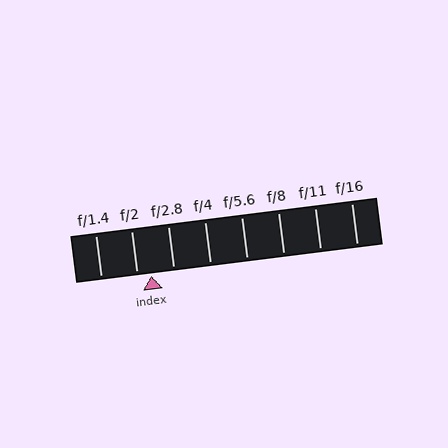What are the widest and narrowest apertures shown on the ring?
The widest aperture shown is f/1.4 and the narrowest is f/16.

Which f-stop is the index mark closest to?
The index mark is closest to f/2.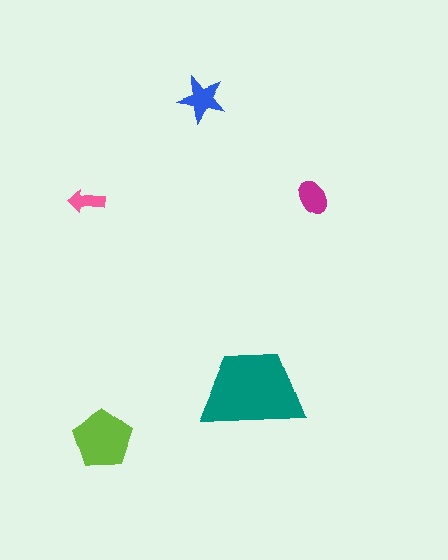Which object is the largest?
The teal trapezoid.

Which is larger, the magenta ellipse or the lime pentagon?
The lime pentagon.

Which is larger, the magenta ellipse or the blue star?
The blue star.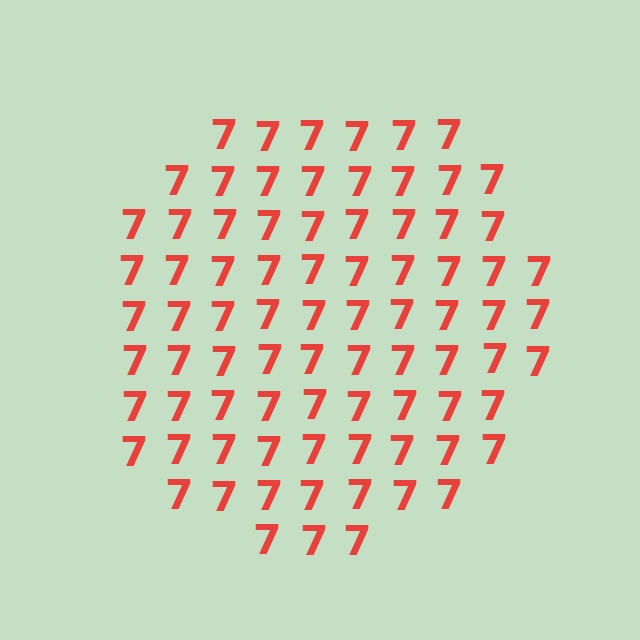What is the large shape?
The large shape is a circle.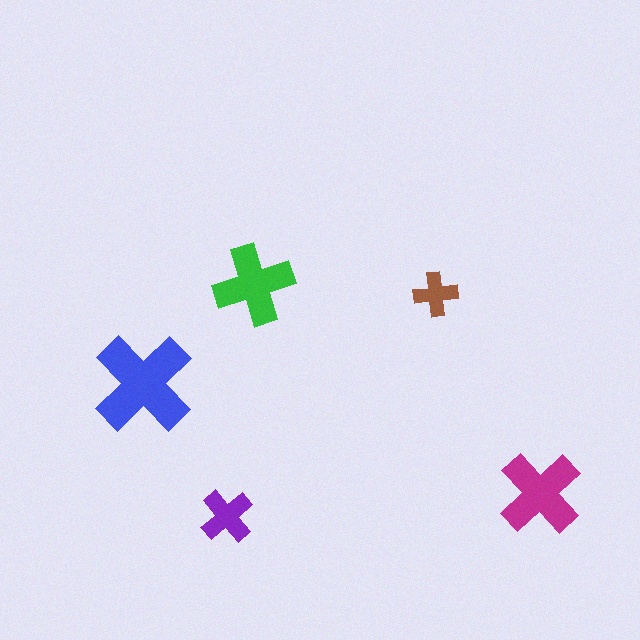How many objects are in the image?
There are 5 objects in the image.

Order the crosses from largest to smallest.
the blue one, the magenta one, the green one, the purple one, the brown one.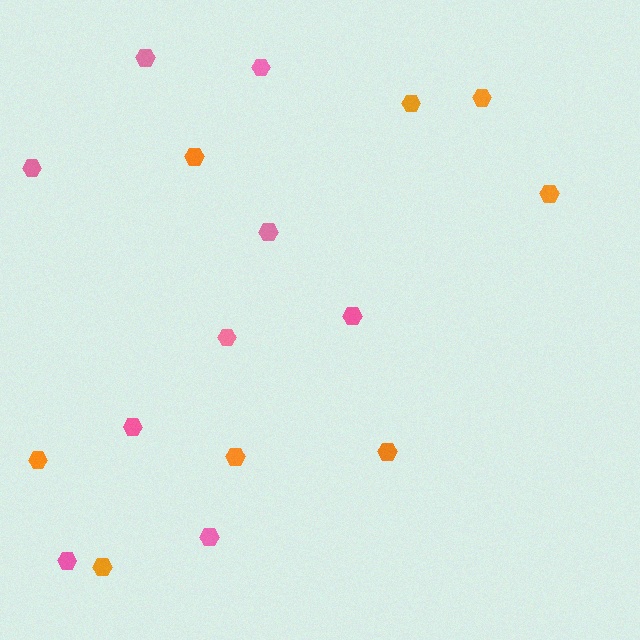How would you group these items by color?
There are 2 groups: one group of pink hexagons (9) and one group of orange hexagons (8).